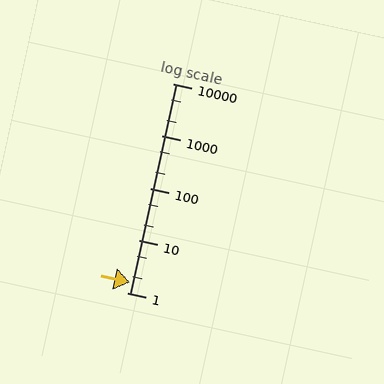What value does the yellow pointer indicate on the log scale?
The pointer indicates approximately 1.6.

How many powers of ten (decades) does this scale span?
The scale spans 4 decades, from 1 to 10000.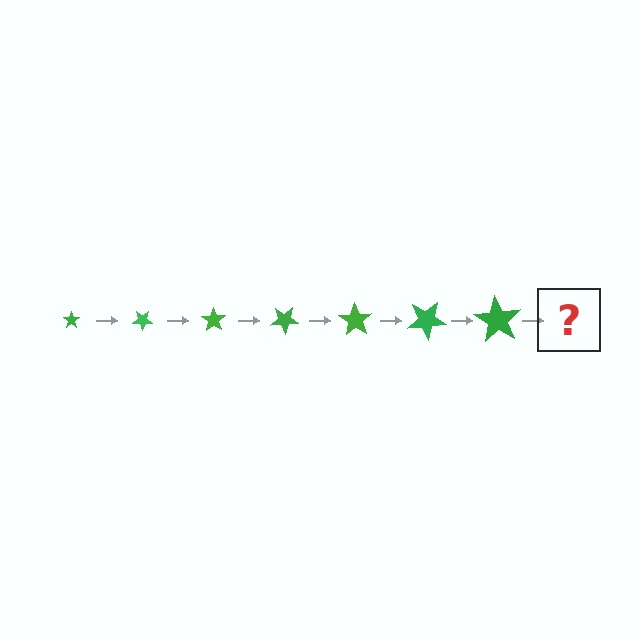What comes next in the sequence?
The next element should be a star, larger than the previous one and rotated 245 degrees from the start.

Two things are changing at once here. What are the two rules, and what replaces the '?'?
The two rules are that the star grows larger each step and it rotates 35 degrees each step. The '?' should be a star, larger than the previous one and rotated 245 degrees from the start.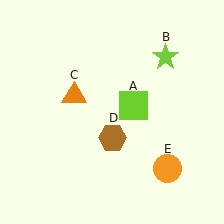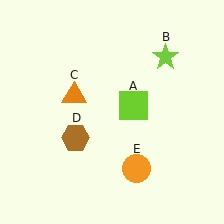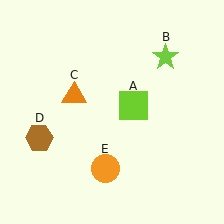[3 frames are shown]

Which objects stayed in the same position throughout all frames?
Lime square (object A) and lime star (object B) and orange triangle (object C) remained stationary.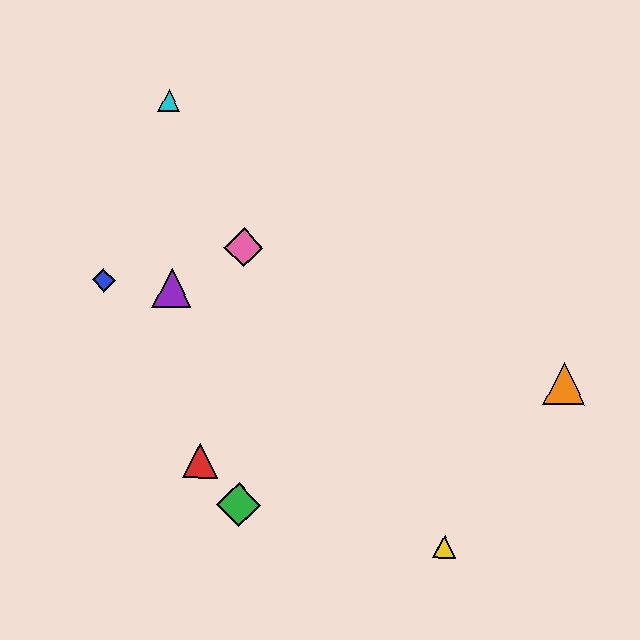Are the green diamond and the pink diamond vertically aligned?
Yes, both are at x≈238.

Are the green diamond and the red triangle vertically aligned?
No, the green diamond is at x≈238 and the red triangle is at x≈200.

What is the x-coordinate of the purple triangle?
The purple triangle is at x≈172.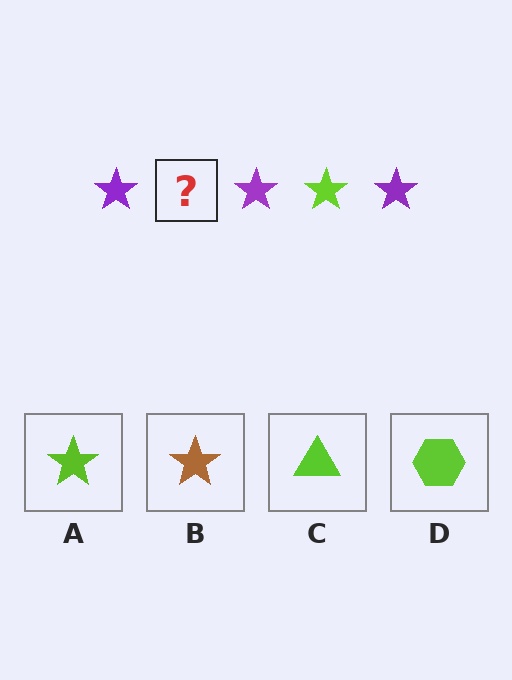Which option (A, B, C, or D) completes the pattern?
A.